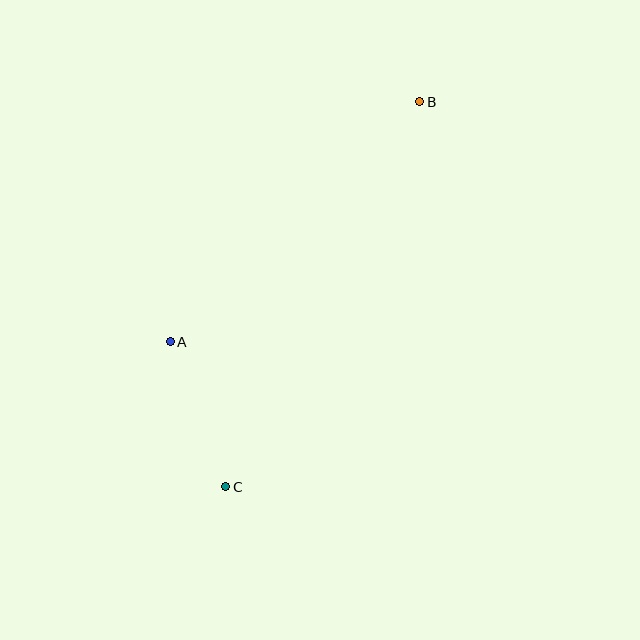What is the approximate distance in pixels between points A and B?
The distance between A and B is approximately 346 pixels.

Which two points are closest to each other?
Points A and C are closest to each other.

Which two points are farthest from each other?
Points B and C are farthest from each other.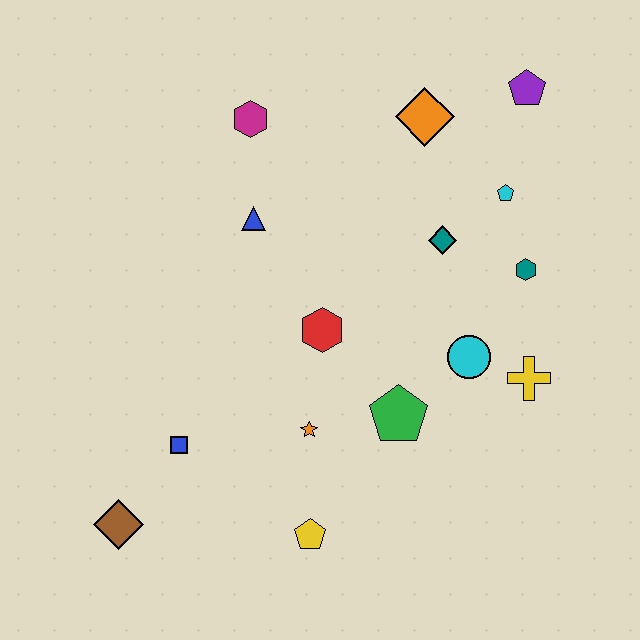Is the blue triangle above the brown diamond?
Yes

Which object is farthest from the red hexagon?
The purple pentagon is farthest from the red hexagon.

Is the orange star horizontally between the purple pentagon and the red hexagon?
No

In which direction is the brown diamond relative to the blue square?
The brown diamond is below the blue square.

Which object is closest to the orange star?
The green pentagon is closest to the orange star.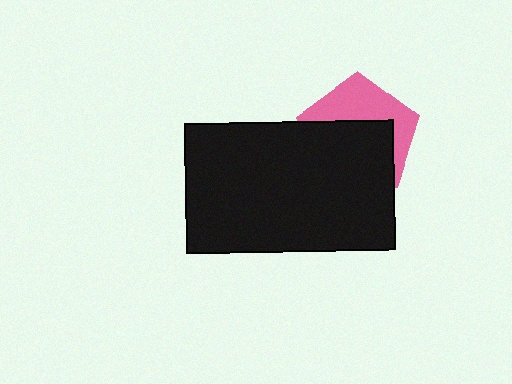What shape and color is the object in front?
The object in front is a black rectangle.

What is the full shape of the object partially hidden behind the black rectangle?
The partially hidden object is a pink pentagon.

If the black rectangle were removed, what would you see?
You would see the complete pink pentagon.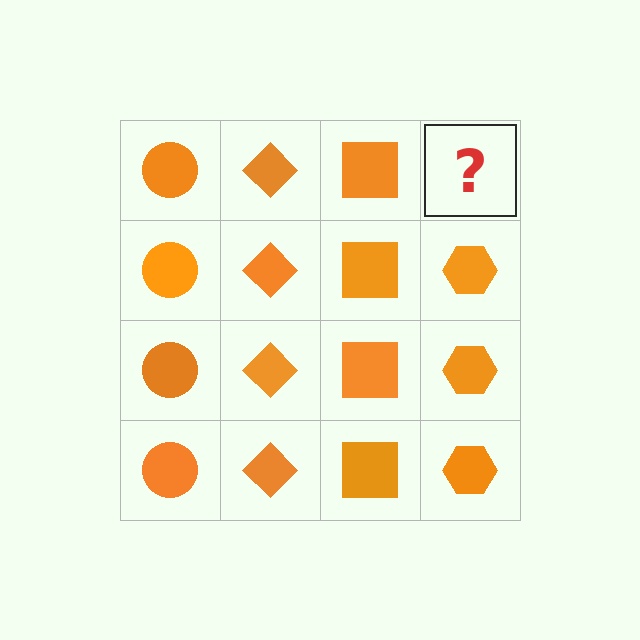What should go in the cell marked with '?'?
The missing cell should contain an orange hexagon.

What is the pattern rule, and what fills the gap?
The rule is that each column has a consistent shape. The gap should be filled with an orange hexagon.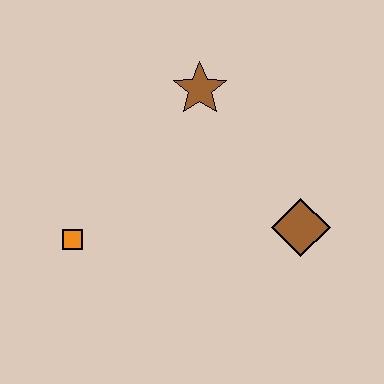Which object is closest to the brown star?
The brown diamond is closest to the brown star.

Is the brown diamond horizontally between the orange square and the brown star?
No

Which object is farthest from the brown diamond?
The orange square is farthest from the brown diamond.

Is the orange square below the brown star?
Yes